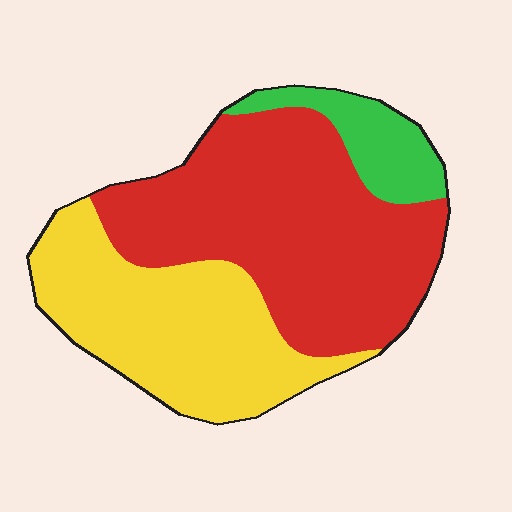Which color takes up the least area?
Green, at roughly 10%.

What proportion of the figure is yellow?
Yellow takes up between a third and a half of the figure.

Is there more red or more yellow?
Red.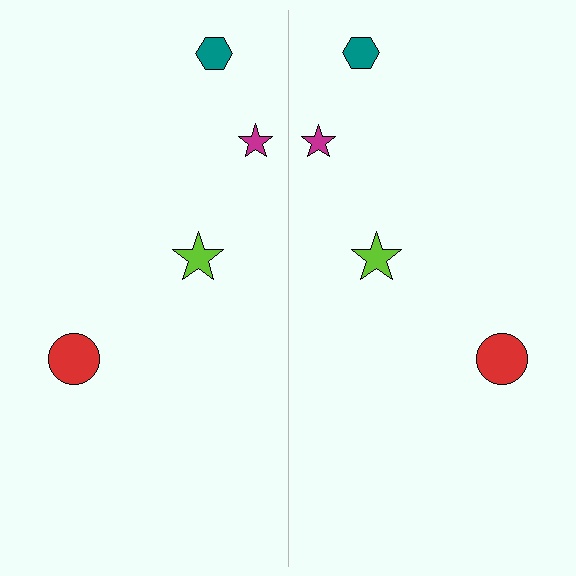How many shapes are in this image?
There are 8 shapes in this image.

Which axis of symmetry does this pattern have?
The pattern has a vertical axis of symmetry running through the center of the image.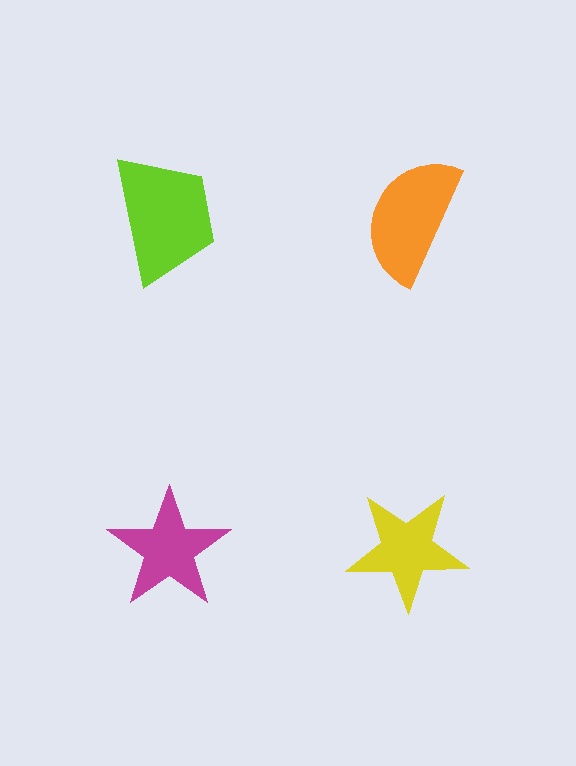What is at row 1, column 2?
An orange semicircle.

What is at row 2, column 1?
A magenta star.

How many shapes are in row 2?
2 shapes.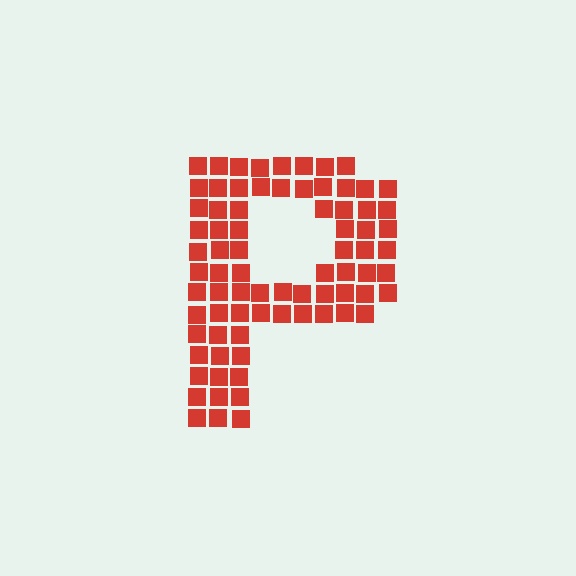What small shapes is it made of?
It is made of small squares.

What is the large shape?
The large shape is the letter P.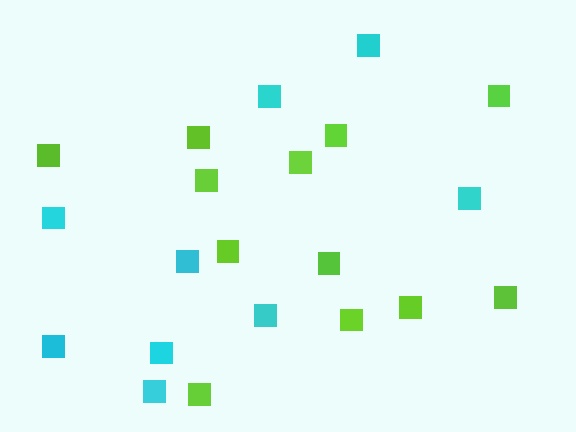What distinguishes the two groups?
There are 2 groups: one group of lime squares (12) and one group of cyan squares (9).